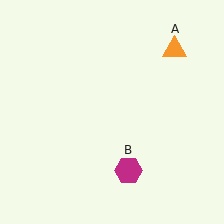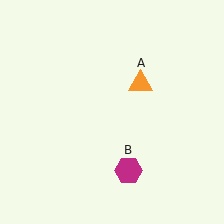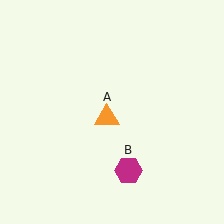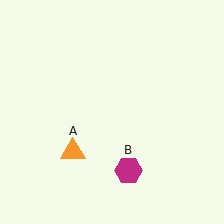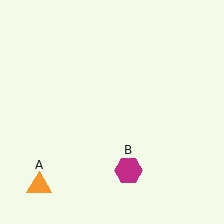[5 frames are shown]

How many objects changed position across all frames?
1 object changed position: orange triangle (object A).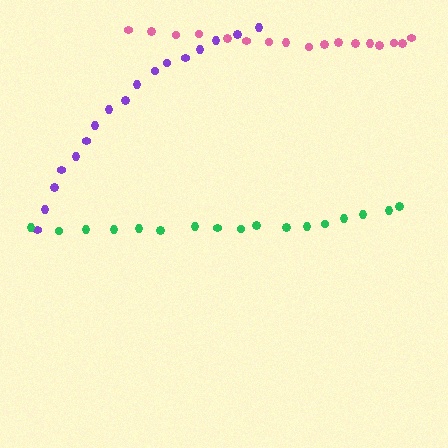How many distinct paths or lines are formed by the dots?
There are 3 distinct paths.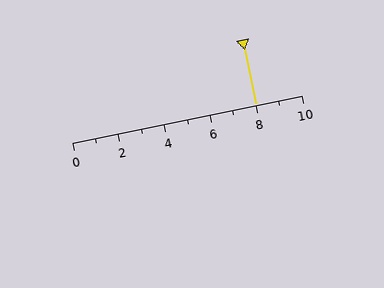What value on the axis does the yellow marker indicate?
The marker indicates approximately 8.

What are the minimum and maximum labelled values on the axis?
The axis runs from 0 to 10.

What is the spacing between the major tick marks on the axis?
The major ticks are spaced 2 apart.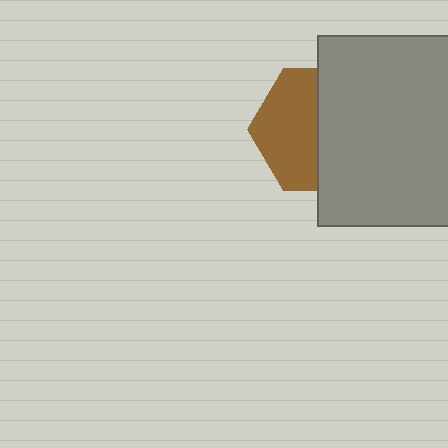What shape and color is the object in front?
The object in front is a gray square.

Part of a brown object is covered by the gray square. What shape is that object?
It is a hexagon.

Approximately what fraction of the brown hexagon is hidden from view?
Roughly 51% of the brown hexagon is hidden behind the gray square.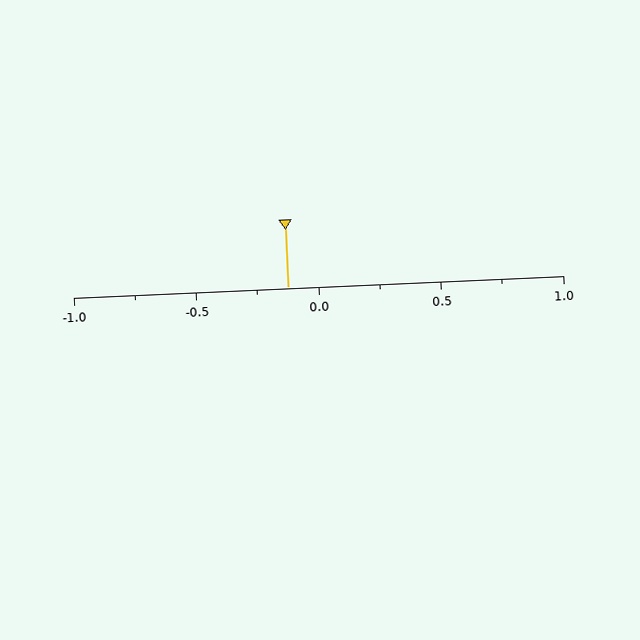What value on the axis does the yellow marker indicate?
The marker indicates approximately -0.12.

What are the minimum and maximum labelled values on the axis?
The axis runs from -1.0 to 1.0.